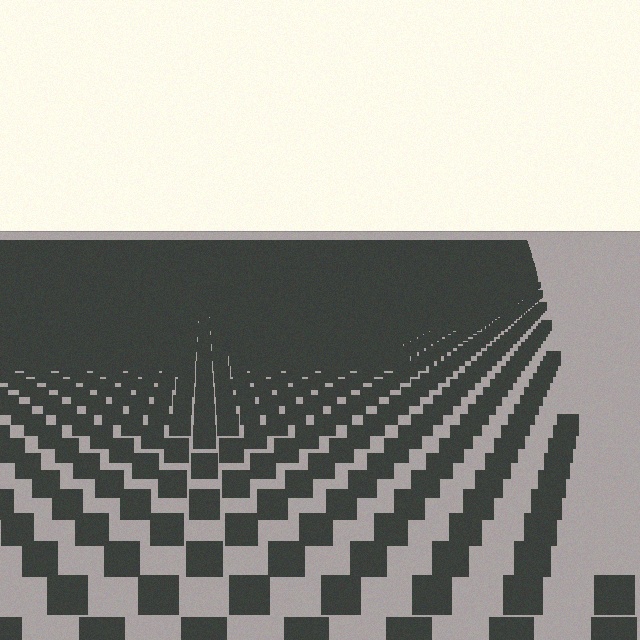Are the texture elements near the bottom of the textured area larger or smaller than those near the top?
Larger. Near the bottom, elements are closer to the viewer and appear at a bigger on-screen size.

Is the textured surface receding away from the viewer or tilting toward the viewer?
The surface is receding away from the viewer. Texture elements get smaller and denser toward the top.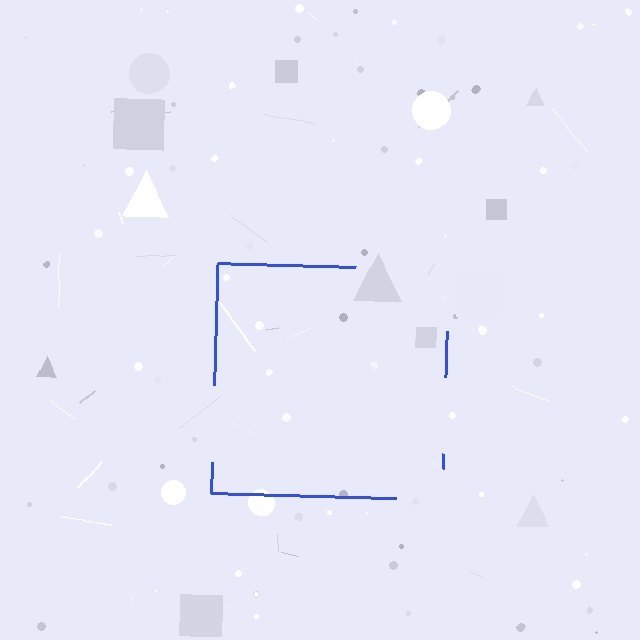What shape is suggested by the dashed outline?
The dashed outline suggests a square.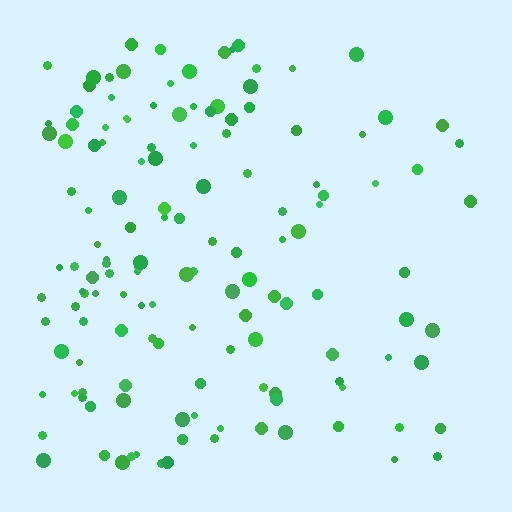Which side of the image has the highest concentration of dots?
The left.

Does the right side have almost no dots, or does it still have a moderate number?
Still a moderate number, just noticeably fewer than the left.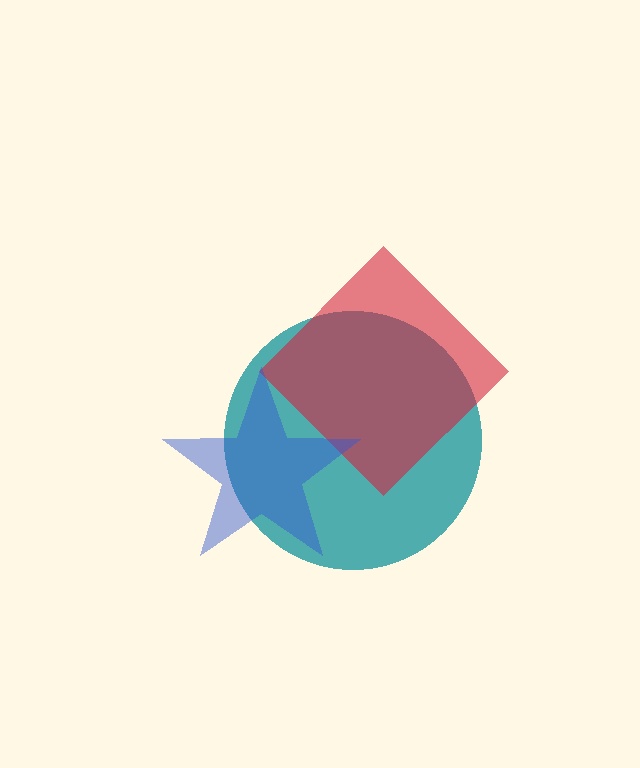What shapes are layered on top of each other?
The layered shapes are: a teal circle, a red diamond, a blue star.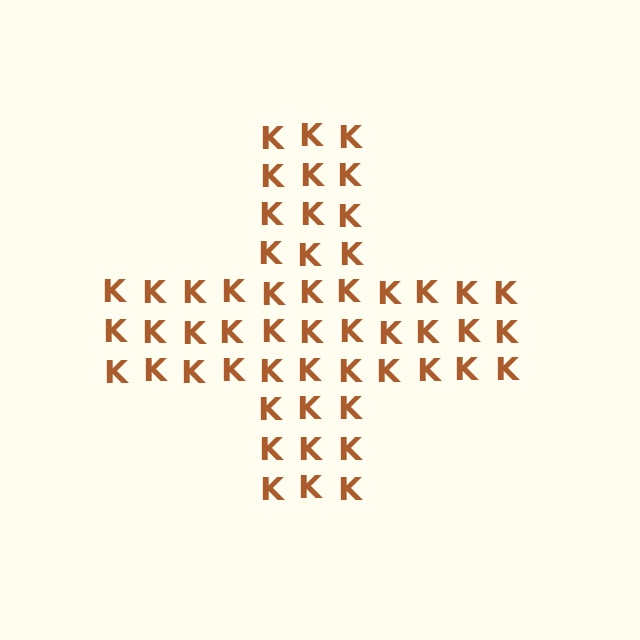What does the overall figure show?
The overall figure shows a cross.